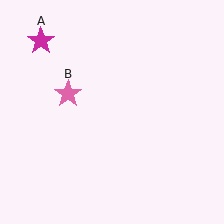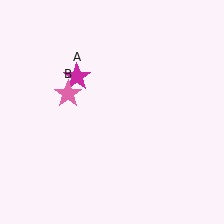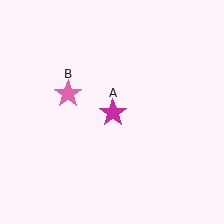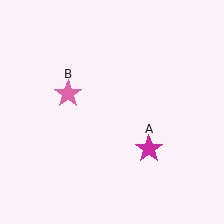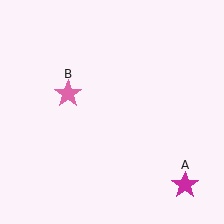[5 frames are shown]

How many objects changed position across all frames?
1 object changed position: magenta star (object A).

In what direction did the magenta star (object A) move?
The magenta star (object A) moved down and to the right.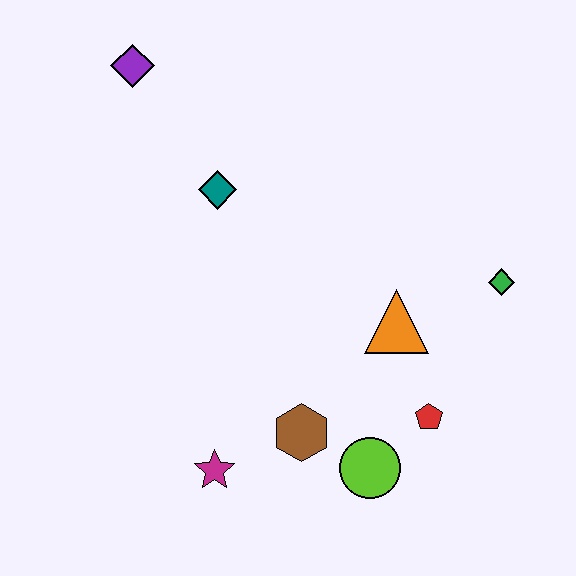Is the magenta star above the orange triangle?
No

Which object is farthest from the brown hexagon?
The purple diamond is farthest from the brown hexagon.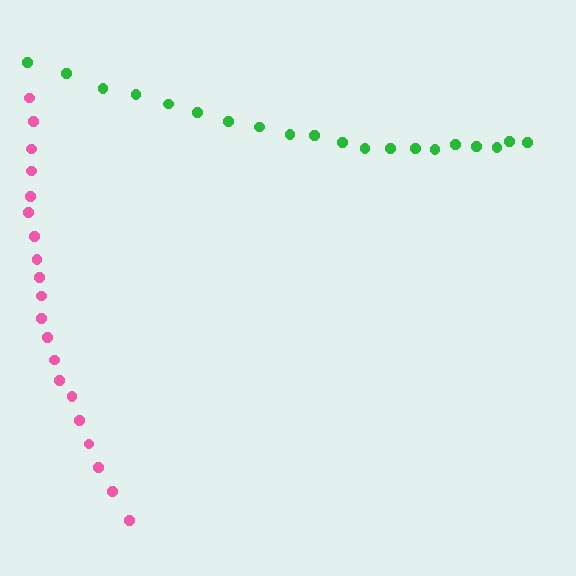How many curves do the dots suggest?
There are 2 distinct paths.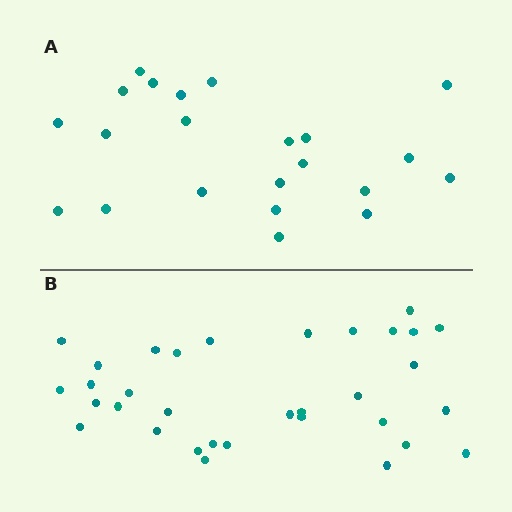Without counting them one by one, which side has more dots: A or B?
Region B (the bottom region) has more dots.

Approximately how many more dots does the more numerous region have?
Region B has roughly 12 or so more dots than region A.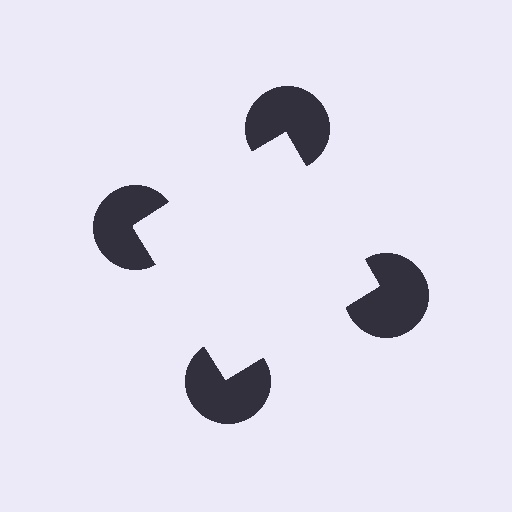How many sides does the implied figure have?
4 sides.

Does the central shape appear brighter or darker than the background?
It typically appears slightly brighter than the background, even though no actual brightness change is drawn.